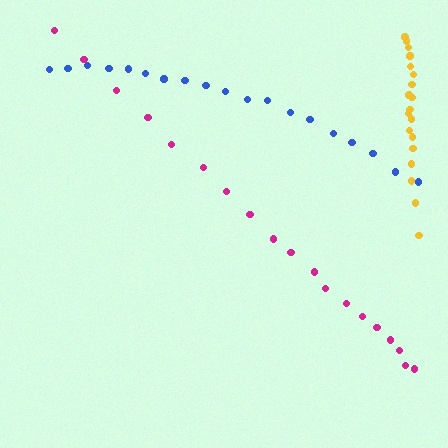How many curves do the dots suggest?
There are 3 distinct paths.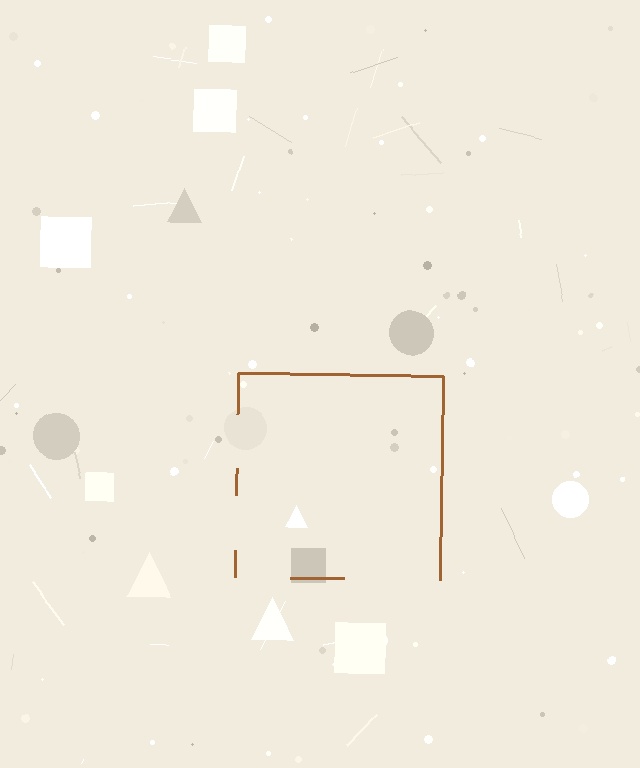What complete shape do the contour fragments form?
The contour fragments form a square.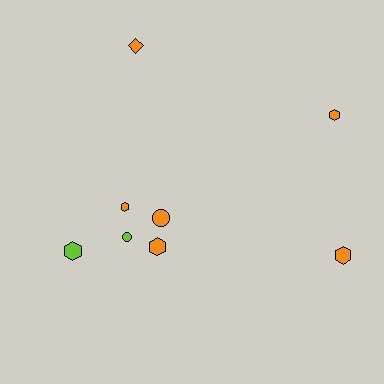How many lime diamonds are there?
There are no lime diamonds.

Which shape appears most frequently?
Hexagon, with 5 objects.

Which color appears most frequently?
Orange, with 6 objects.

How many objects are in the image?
There are 8 objects.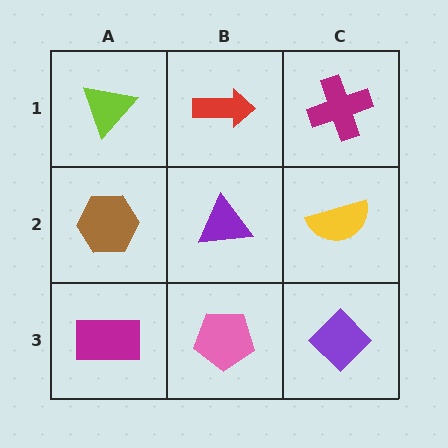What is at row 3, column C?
A purple diamond.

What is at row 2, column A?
A brown hexagon.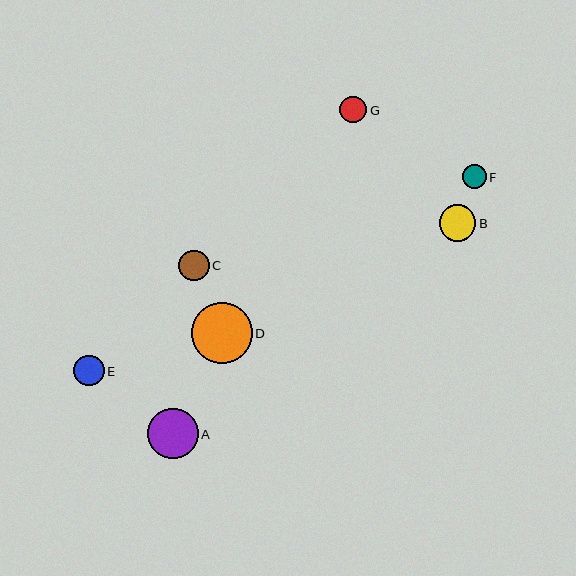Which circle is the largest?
Circle D is the largest with a size of approximately 61 pixels.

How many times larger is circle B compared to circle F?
Circle B is approximately 1.5 times the size of circle F.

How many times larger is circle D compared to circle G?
Circle D is approximately 2.3 times the size of circle G.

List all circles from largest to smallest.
From largest to smallest: D, A, B, E, C, G, F.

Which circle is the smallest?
Circle F is the smallest with a size of approximately 24 pixels.